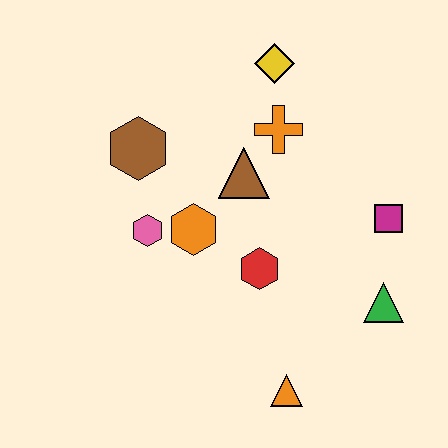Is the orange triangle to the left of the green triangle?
Yes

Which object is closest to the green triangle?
The magenta square is closest to the green triangle.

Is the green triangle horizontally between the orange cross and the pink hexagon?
No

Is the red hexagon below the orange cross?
Yes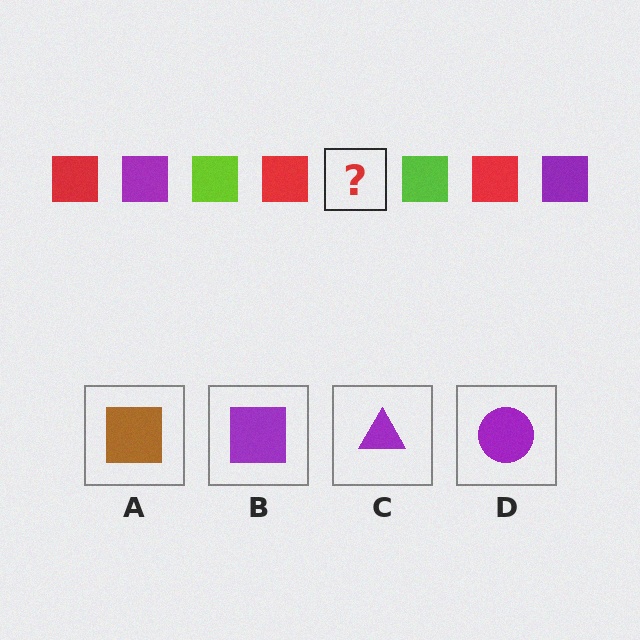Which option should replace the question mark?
Option B.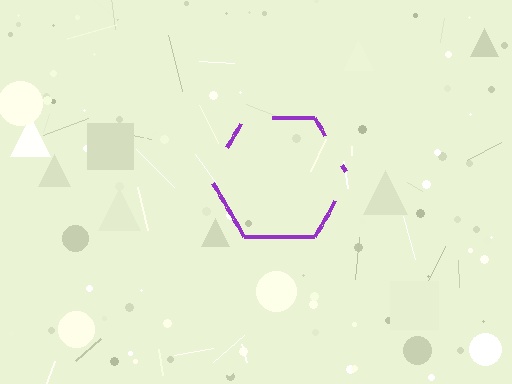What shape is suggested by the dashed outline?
The dashed outline suggests a hexagon.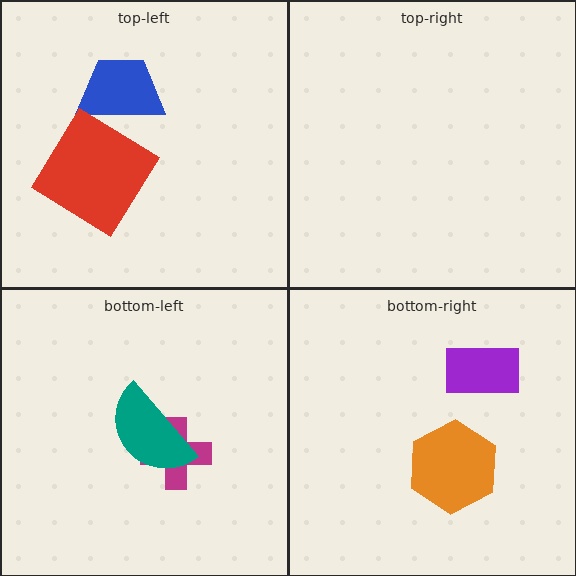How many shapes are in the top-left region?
2.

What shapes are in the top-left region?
The blue trapezoid, the red diamond.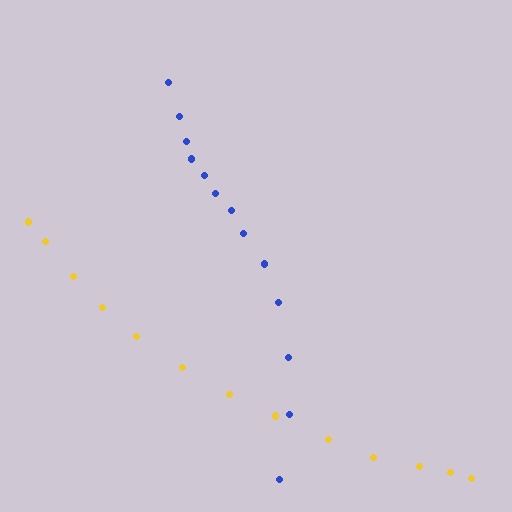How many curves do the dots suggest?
There are 2 distinct paths.